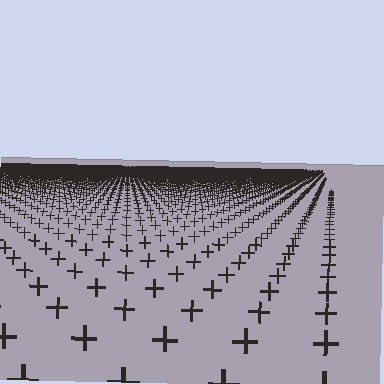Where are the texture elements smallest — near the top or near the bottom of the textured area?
Near the top.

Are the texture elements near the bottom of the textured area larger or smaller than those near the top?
Larger. Near the bottom, elements are closer to the viewer and appear at a bigger on-screen size.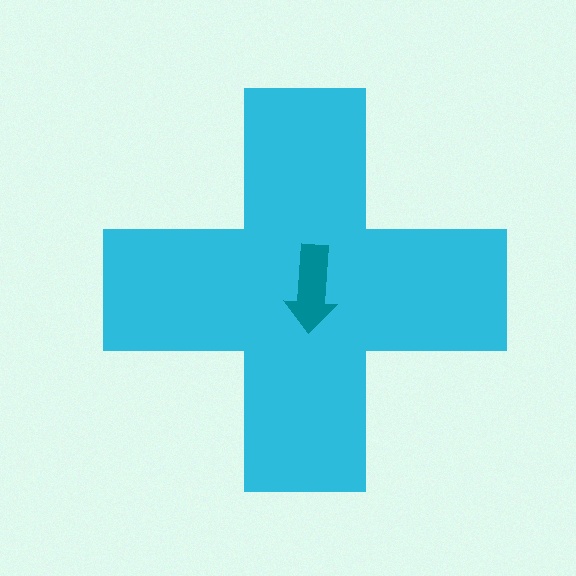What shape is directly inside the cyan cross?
The teal arrow.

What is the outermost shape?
The cyan cross.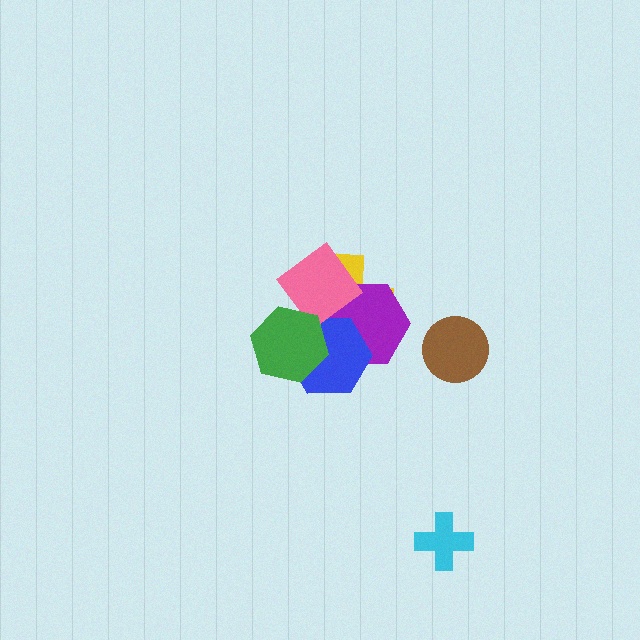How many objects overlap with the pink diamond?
2 objects overlap with the pink diamond.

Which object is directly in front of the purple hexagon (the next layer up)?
The blue hexagon is directly in front of the purple hexagon.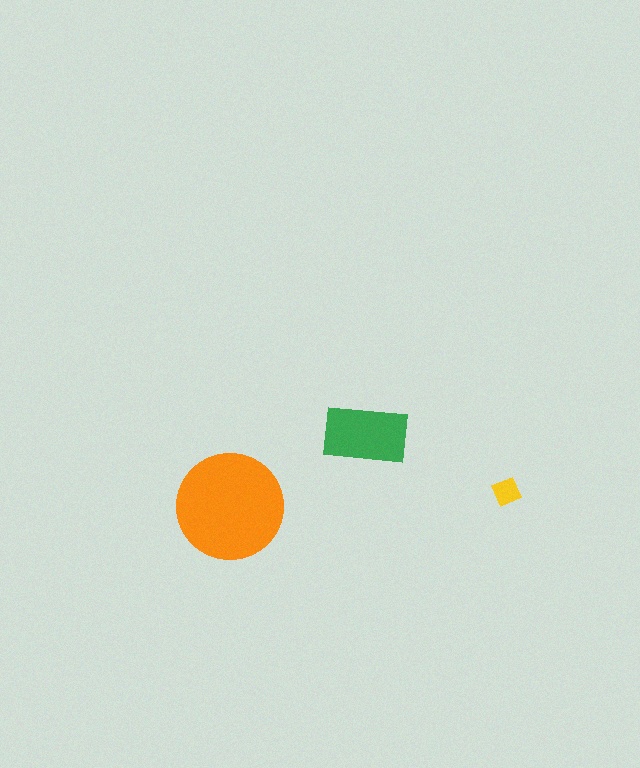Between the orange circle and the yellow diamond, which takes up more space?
The orange circle.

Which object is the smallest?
The yellow diamond.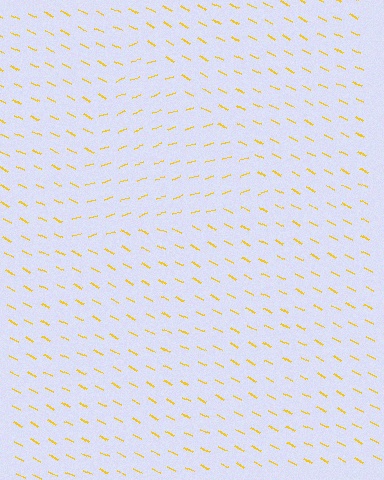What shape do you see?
I see a triangle.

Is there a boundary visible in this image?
Yes, there is a texture boundary formed by a change in line orientation.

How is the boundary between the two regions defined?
The boundary is defined purely by a change in line orientation (approximately 45 degrees difference). All lines are the same color and thickness.